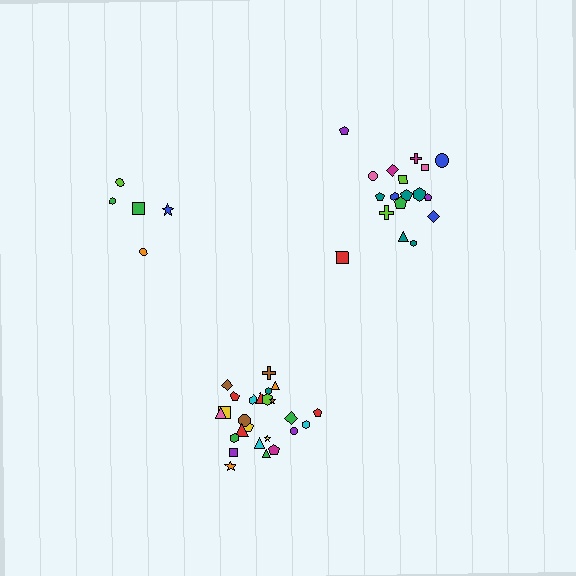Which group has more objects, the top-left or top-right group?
The top-right group.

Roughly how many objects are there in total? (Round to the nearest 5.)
Roughly 50 objects in total.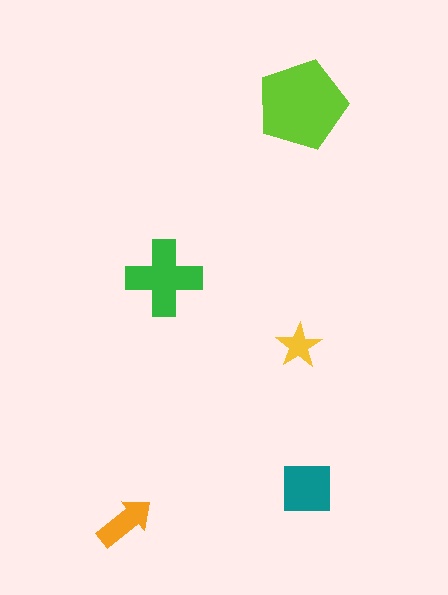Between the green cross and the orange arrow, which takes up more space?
The green cross.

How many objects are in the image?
There are 5 objects in the image.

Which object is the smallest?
The yellow star.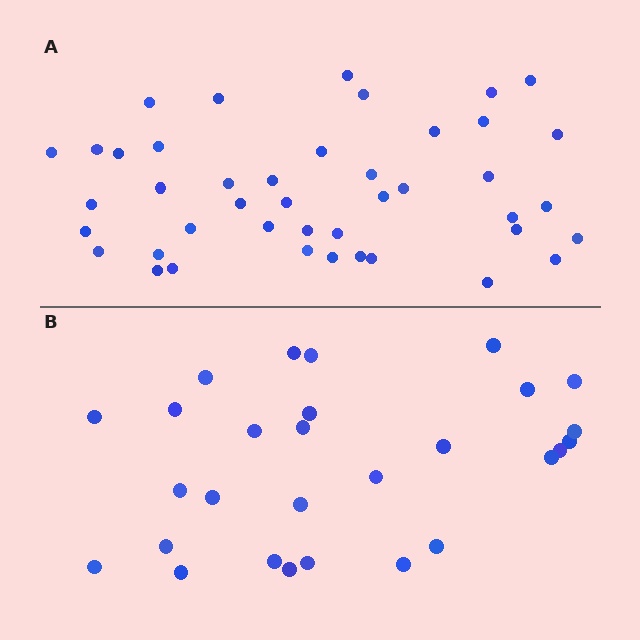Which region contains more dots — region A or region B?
Region A (the top region) has more dots.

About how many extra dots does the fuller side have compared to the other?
Region A has approximately 15 more dots than region B.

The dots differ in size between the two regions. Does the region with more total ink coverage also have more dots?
No. Region B has more total ink coverage because its dots are larger, but region A actually contains more individual dots. Total area can be misleading — the number of items is what matters here.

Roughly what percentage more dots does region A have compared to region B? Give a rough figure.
About 55% more.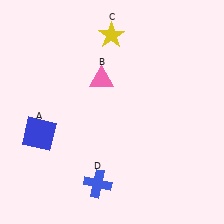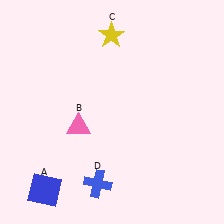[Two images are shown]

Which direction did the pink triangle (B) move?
The pink triangle (B) moved down.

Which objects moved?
The objects that moved are: the blue square (A), the pink triangle (B).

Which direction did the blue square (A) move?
The blue square (A) moved down.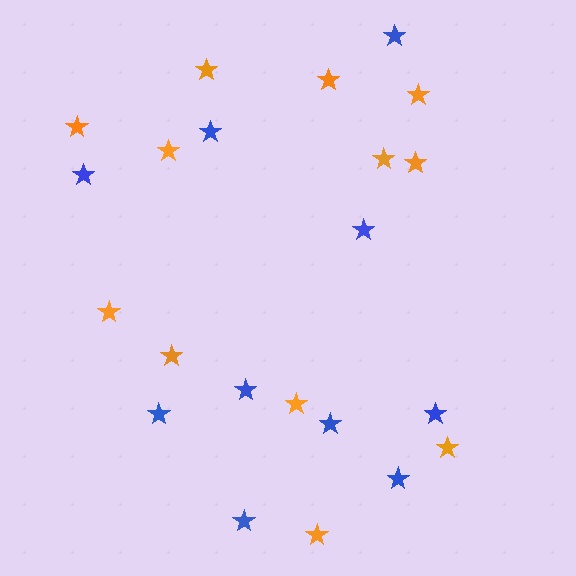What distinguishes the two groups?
There are 2 groups: one group of blue stars (10) and one group of orange stars (12).